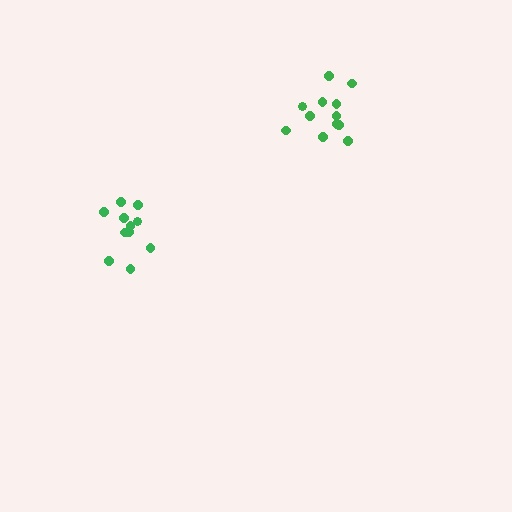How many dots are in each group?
Group 1: 11 dots, Group 2: 12 dots (23 total).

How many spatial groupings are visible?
There are 2 spatial groupings.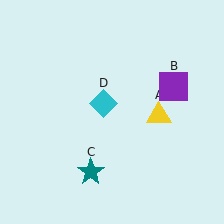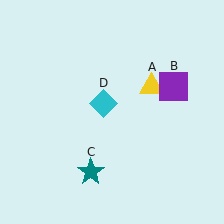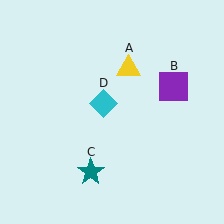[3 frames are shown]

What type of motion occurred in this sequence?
The yellow triangle (object A) rotated counterclockwise around the center of the scene.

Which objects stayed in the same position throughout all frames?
Purple square (object B) and teal star (object C) and cyan diamond (object D) remained stationary.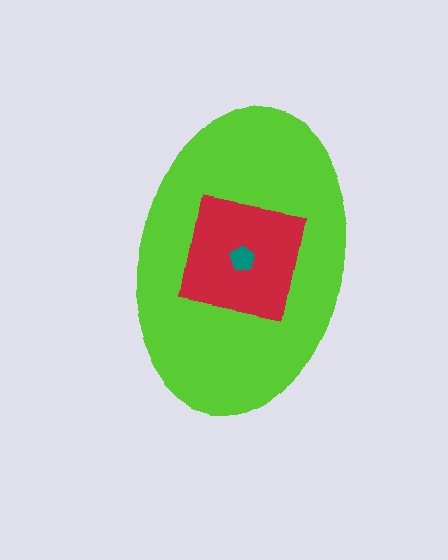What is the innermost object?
The teal pentagon.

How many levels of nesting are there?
3.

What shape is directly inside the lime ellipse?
The red square.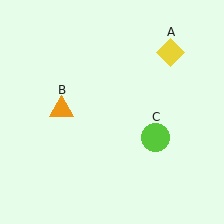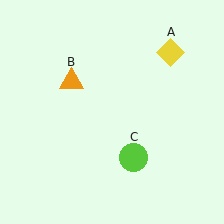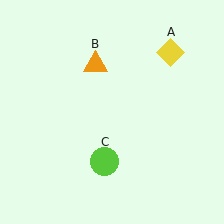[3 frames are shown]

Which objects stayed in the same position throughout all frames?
Yellow diamond (object A) remained stationary.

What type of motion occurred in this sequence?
The orange triangle (object B), lime circle (object C) rotated clockwise around the center of the scene.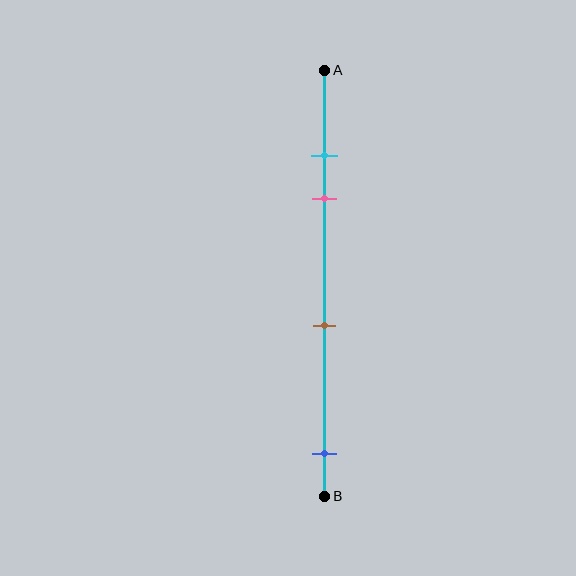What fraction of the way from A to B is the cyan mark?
The cyan mark is approximately 20% (0.2) of the way from A to B.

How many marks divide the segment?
There are 4 marks dividing the segment.